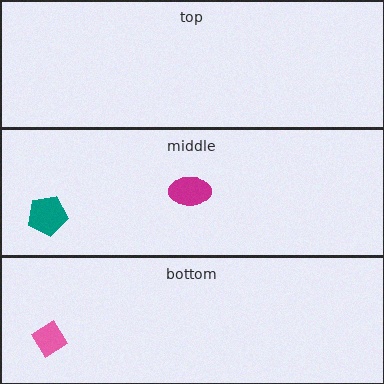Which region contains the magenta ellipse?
The middle region.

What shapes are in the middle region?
The magenta ellipse, the teal pentagon.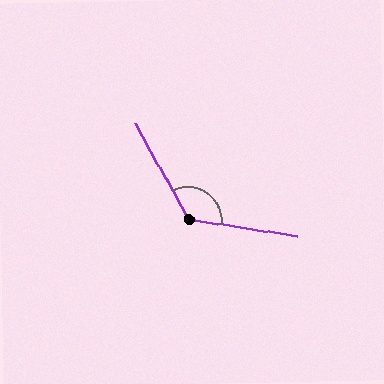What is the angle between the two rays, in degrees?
Approximately 128 degrees.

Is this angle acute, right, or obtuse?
It is obtuse.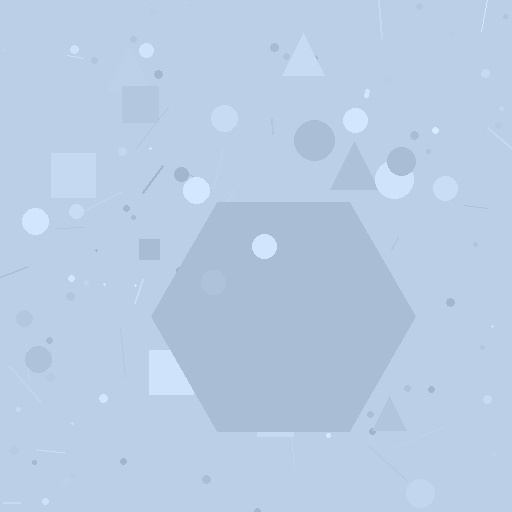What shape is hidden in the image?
A hexagon is hidden in the image.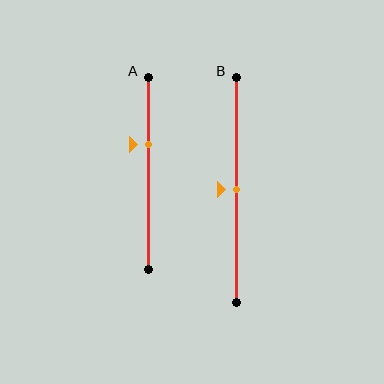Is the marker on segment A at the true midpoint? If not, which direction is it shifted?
No, the marker on segment A is shifted upward by about 15% of the segment length.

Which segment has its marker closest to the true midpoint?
Segment B has its marker closest to the true midpoint.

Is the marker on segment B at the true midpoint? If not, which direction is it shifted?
Yes, the marker on segment B is at the true midpoint.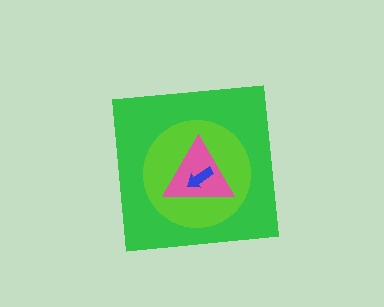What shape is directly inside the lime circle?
The pink triangle.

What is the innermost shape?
The blue arrow.